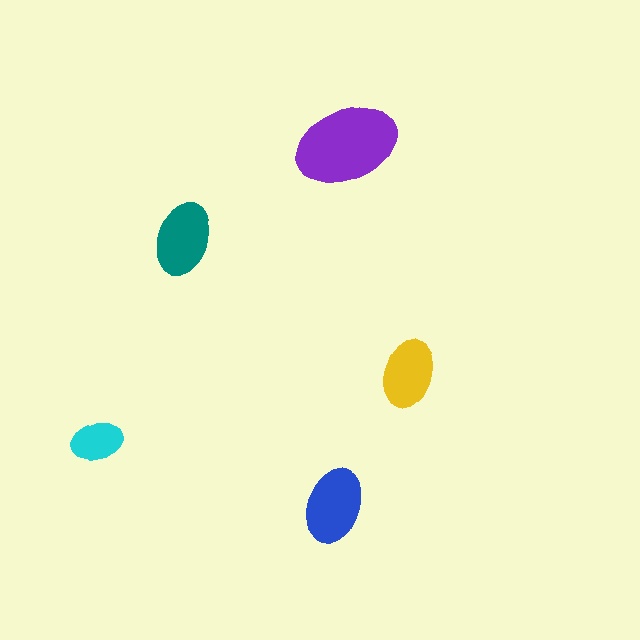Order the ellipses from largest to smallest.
the purple one, the blue one, the teal one, the yellow one, the cyan one.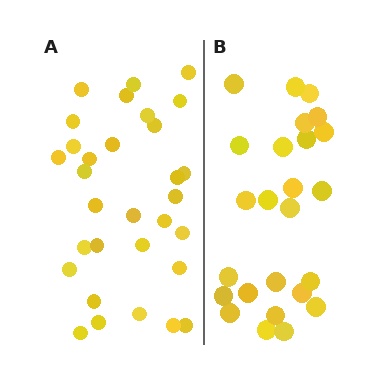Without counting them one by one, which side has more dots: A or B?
Region A (the left region) has more dots.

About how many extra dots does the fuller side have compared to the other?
Region A has about 6 more dots than region B.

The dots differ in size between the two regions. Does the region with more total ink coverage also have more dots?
No. Region B has more total ink coverage because its dots are larger, but region A actually contains more individual dots. Total area can be misleading — the number of items is what matters here.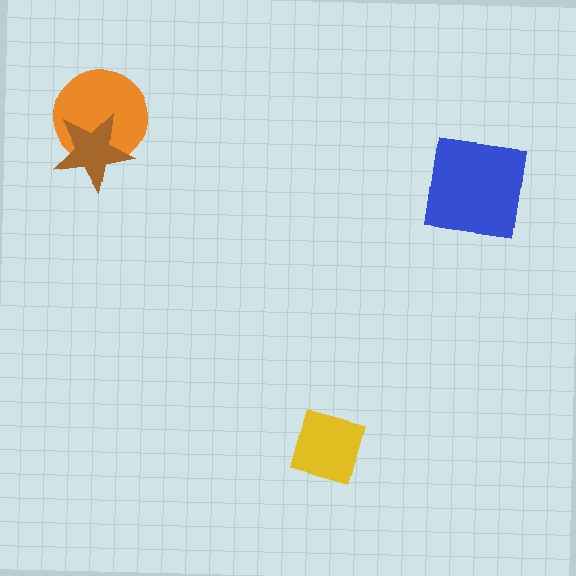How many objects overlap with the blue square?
0 objects overlap with the blue square.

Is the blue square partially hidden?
No, no other shape covers it.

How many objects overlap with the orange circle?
1 object overlaps with the orange circle.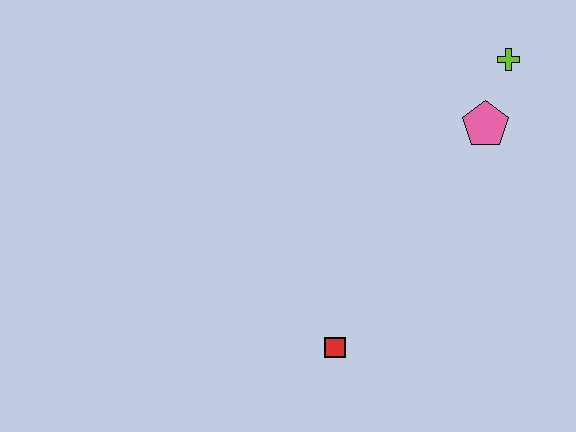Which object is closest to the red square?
The pink pentagon is closest to the red square.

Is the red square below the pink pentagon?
Yes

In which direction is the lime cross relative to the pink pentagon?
The lime cross is above the pink pentagon.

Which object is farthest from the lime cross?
The red square is farthest from the lime cross.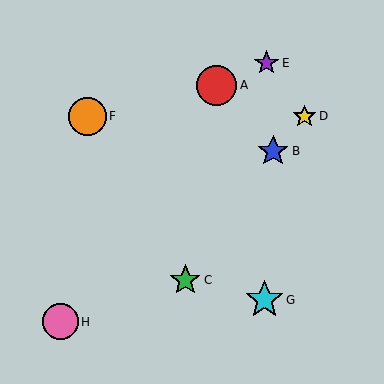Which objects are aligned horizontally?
Objects D, F are aligned horizontally.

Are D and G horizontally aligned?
No, D is at y≈116 and G is at y≈300.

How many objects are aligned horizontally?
2 objects (D, F) are aligned horizontally.